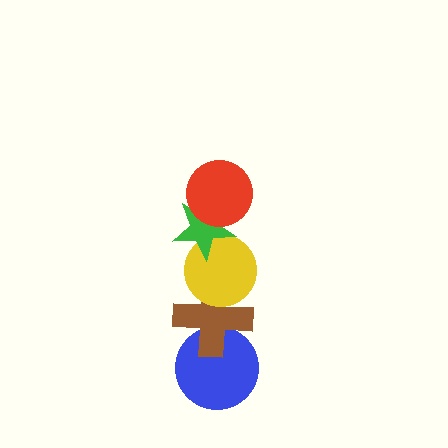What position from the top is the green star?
The green star is 2nd from the top.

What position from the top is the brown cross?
The brown cross is 4th from the top.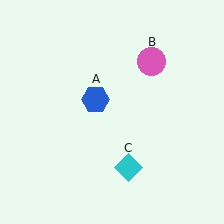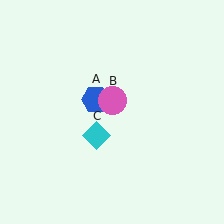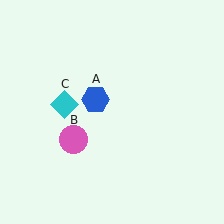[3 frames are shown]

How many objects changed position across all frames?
2 objects changed position: pink circle (object B), cyan diamond (object C).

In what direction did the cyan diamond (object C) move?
The cyan diamond (object C) moved up and to the left.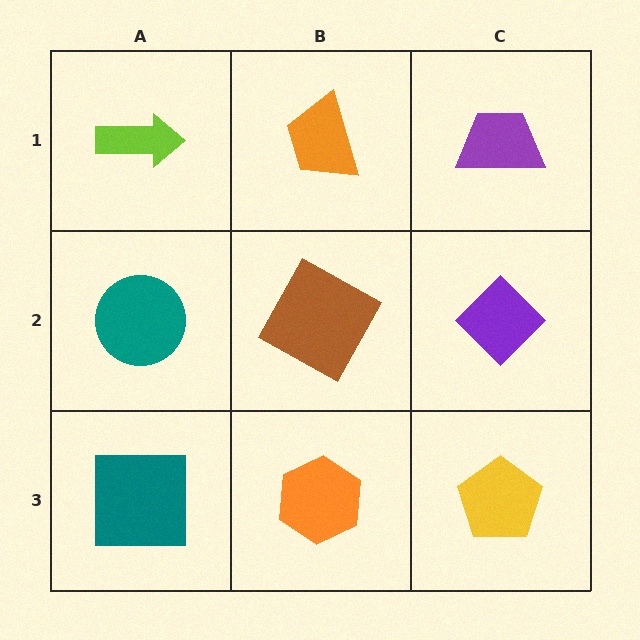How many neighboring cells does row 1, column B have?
3.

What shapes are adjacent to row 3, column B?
A brown square (row 2, column B), a teal square (row 3, column A), a yellow pentagon (row 3, column C).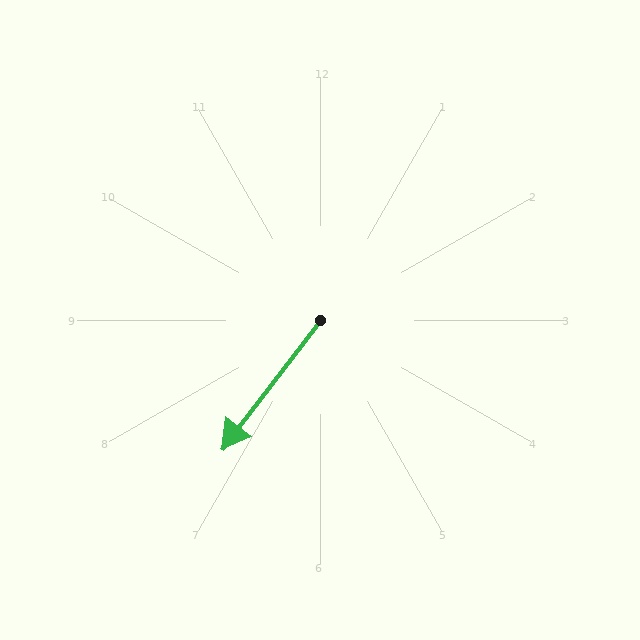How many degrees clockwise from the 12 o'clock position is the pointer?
Approximately 217 degrees.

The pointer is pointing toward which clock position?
Roughly 7 o'clock.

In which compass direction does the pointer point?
Southwest.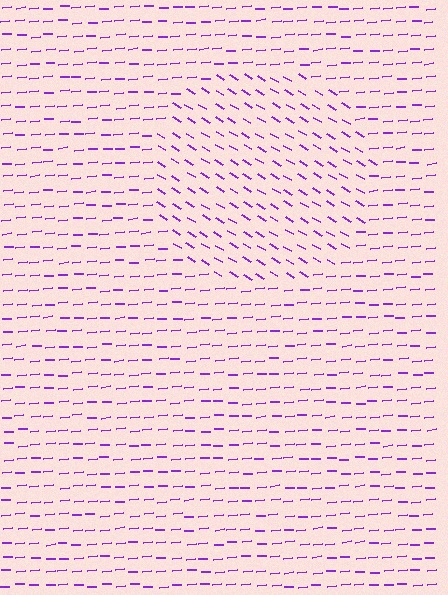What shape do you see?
I see a circle.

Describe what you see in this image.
The image is filled with small purple line segments. A circle region in the image has lines oriented differently from the surrounding lines, creating a visible texture boundary.